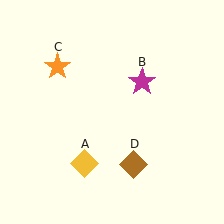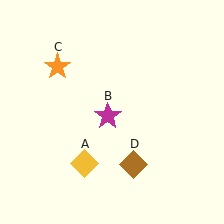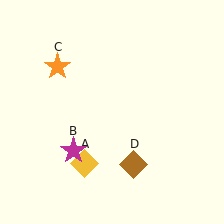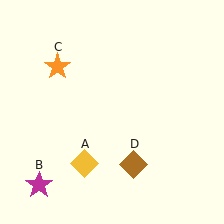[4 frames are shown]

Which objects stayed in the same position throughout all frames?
Yellow diamond (object A) and orange star (object C) and brown diamond (object D) remained stationary.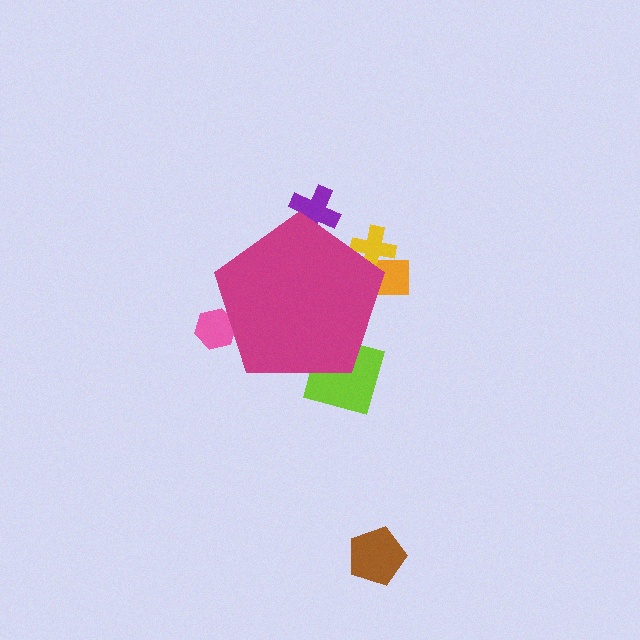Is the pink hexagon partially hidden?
Yes, the pink hexagon is partially hidden behind the magenta pentagon.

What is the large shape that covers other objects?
A magenta pentagon.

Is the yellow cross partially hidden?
Yes, the yellow cross is partially hidden behind the magenta pentagon.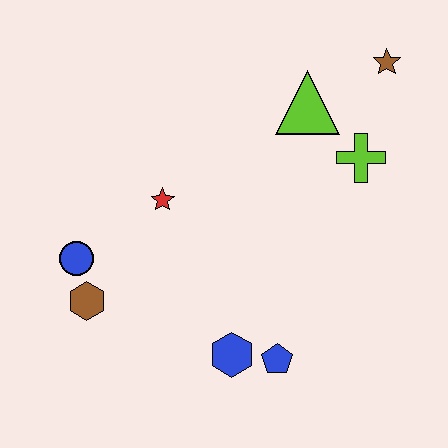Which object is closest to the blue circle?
The brown hexagon is closest to the blue circle.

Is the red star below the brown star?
Yes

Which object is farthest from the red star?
The brown star is farthest from the red star.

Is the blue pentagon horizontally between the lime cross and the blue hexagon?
Yes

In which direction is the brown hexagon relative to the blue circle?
The brown hexagon is below the blue circle.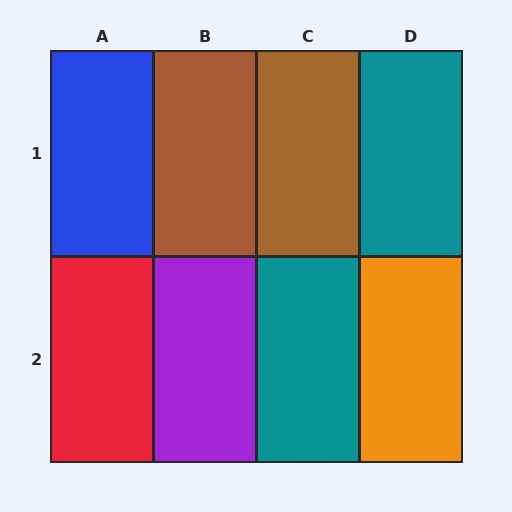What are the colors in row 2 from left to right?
Red, purple, teal, orange.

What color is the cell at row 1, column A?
Blue.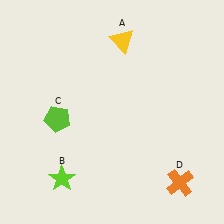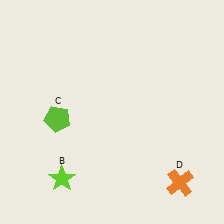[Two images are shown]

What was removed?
The yellow triangle (A) was removed in Image 2.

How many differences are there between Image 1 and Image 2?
There is 1 difference between the two images.